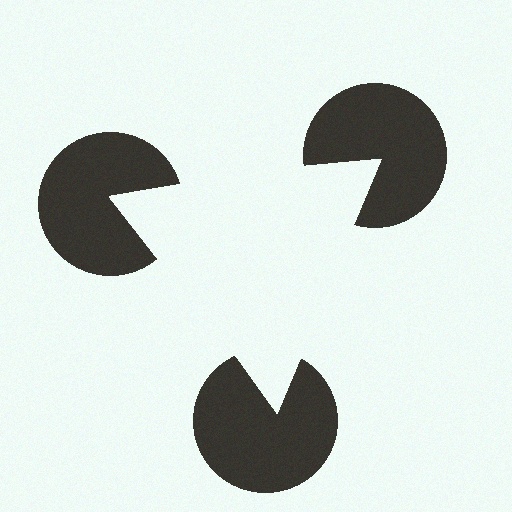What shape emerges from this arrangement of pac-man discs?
An illusory triangle — its edges are inferred from the aligned wedge cuts in the pac-man discs, not physically drawn.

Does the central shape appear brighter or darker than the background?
It typically appears slightly brighter than the background, even though no actual brightness change is drawn.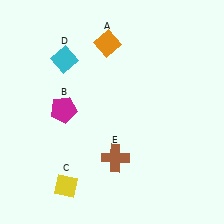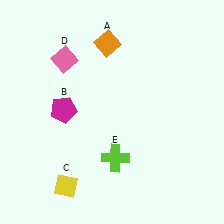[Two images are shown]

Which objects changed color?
D changed from cyan to pink. E changed from brown to lime.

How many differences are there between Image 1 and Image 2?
There are 2 differences between the two images.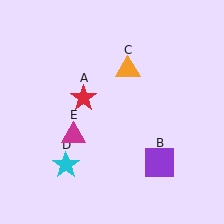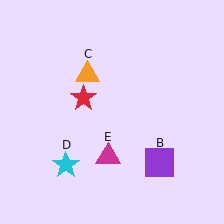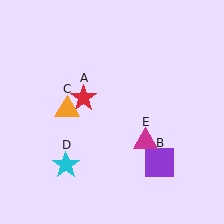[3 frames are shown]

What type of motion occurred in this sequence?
The orange triangle (object C), magenta triangle (object E) rotated counterclockwise around the center of the scene.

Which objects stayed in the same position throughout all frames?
Red star (object A) and purple square (object B) and cyan star (object D) remained stationary.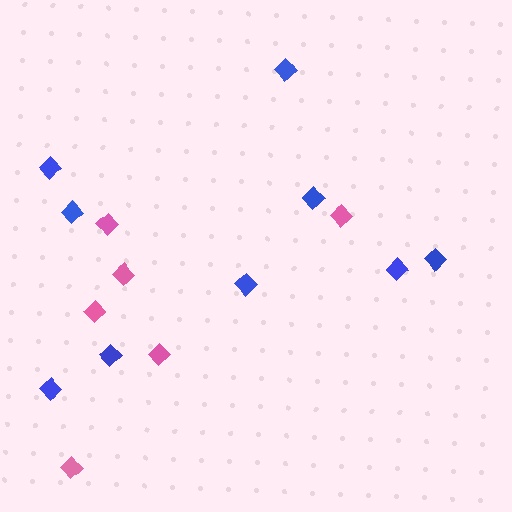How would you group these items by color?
There are 2 groups: one group of pink diamonds (6) and one group of blue diamonds (9).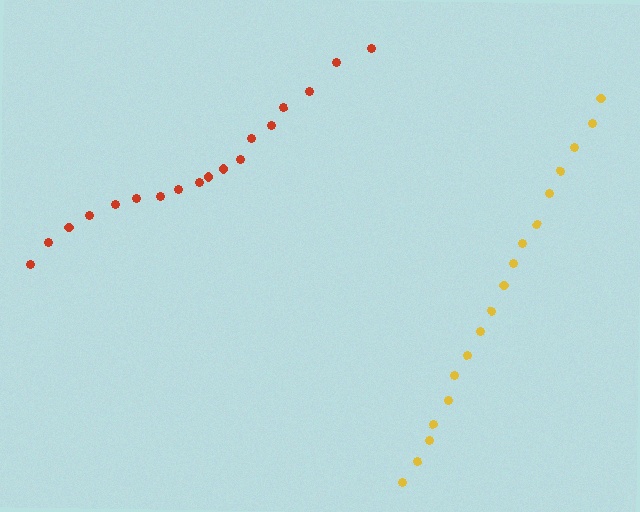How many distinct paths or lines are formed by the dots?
There are 2 distinct paths.